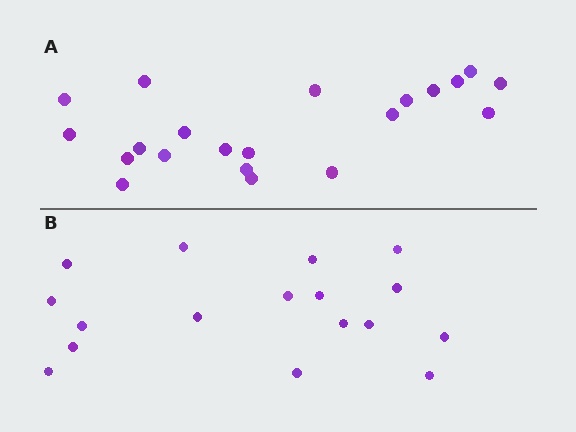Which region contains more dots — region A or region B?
Region A (the top region) has more dots.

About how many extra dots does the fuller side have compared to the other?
Region A has about 4 more dots than region B.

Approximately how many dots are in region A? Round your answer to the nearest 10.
About 20 dots. (The exact count is 21, which rounds to 20.)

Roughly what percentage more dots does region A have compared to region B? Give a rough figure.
About 25% more.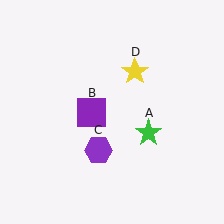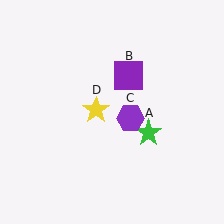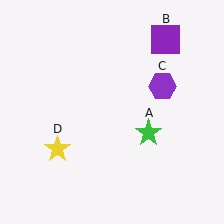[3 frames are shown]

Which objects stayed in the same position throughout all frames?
Green star (object A) remained stationary.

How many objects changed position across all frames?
3 objects changed position: purple square (object B), purple hexagon (object C), yellow star (object D).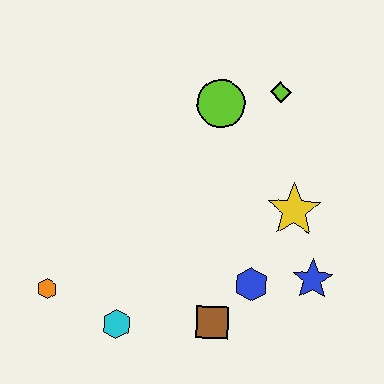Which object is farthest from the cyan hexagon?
The lime diamond is farthest from the cyan hexagon.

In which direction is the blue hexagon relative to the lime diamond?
The blue hexagon is below the lime diamond.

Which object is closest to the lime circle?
The lime diamond is closest to the lime circle.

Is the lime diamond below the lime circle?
No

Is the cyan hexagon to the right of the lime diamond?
No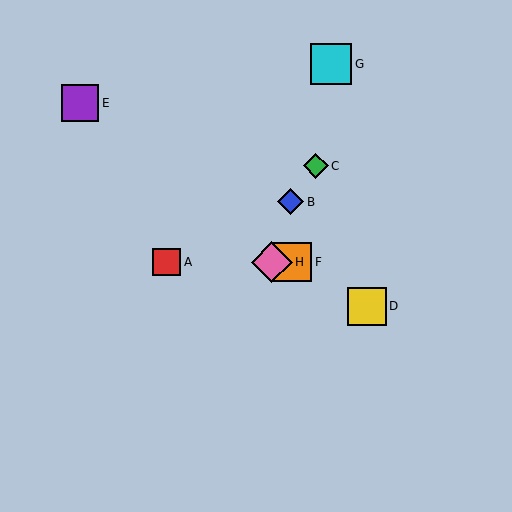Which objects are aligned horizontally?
Objects A, F, H are aligned horizontally.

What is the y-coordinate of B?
Object B is at y≈202.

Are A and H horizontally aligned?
Yes, both are at y≈262.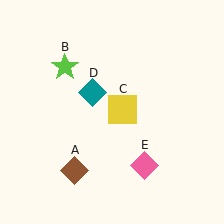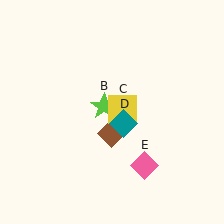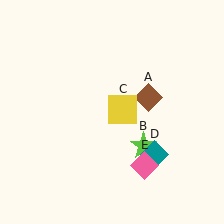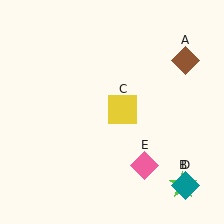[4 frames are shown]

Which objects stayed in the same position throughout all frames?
Yellow square (object C) and pink diamond (object E) remained stationary.